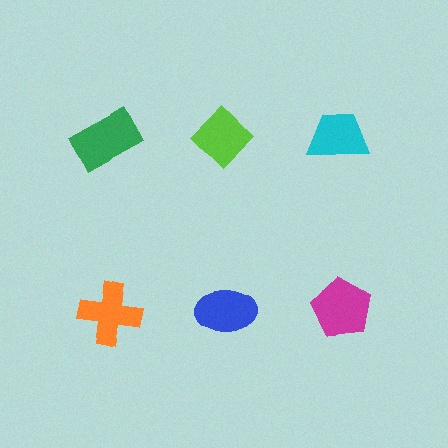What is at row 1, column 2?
A lime diamond.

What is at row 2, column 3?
A magenta pentagon.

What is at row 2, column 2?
A blue ellipse.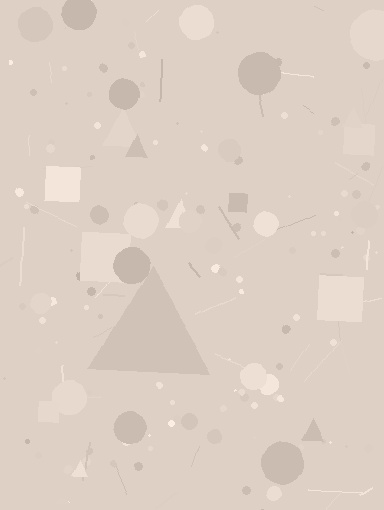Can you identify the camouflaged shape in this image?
The camouflaged shape is a triangle.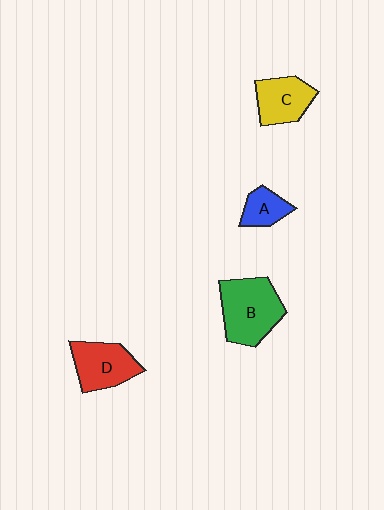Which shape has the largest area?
Shape B (green).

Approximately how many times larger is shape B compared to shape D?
Approximately 1.3 times.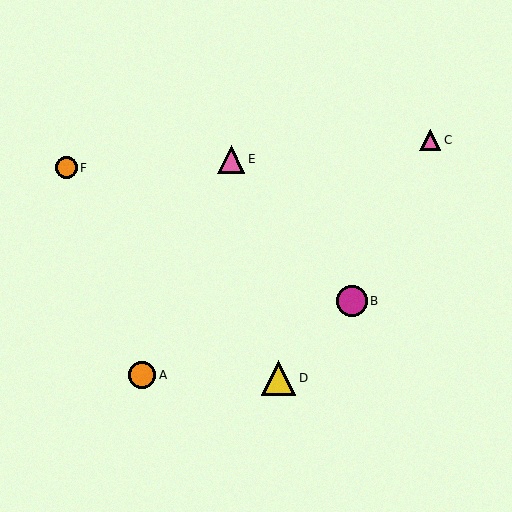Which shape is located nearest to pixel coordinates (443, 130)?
The pink triangle (labeled C) at (430, 140) is nearest to that location.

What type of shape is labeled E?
Shape E is a pink triangle.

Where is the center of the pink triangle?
The center of the pink triangle is at (430, 140).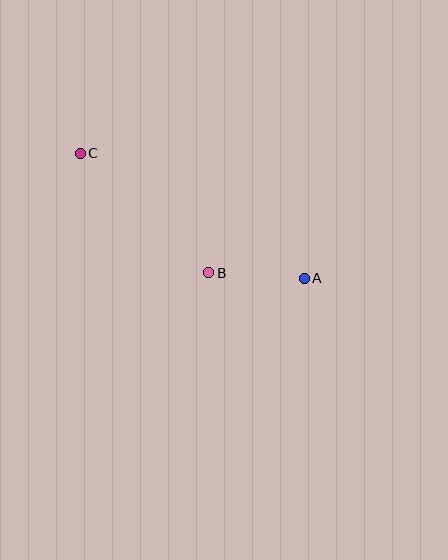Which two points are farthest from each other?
Points A and C are farthest from each other.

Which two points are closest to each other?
Points A and B are closest to each other.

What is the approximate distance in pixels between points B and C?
The distance between B and C is approximately 176 pixels.